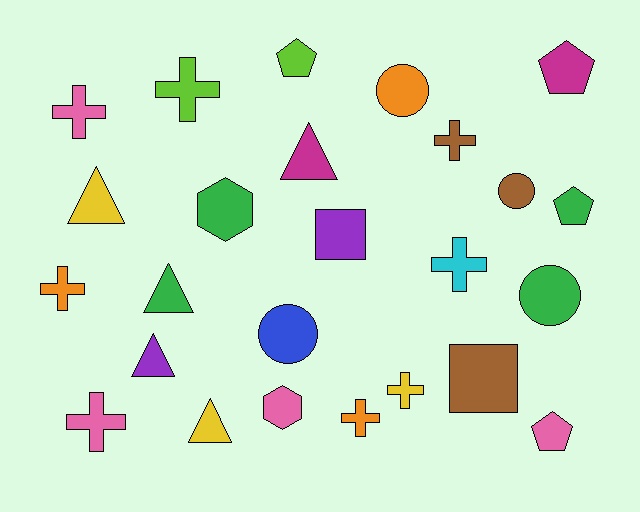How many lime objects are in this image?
There are 2 lime objects.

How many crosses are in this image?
There are 8 crosses.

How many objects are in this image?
There are 25 objects.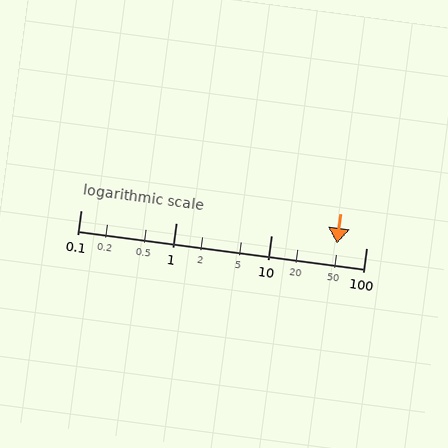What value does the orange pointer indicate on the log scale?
The pointer indicates approximately 49.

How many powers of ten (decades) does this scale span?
The scale spans 3 decades, from 0.1 to 100.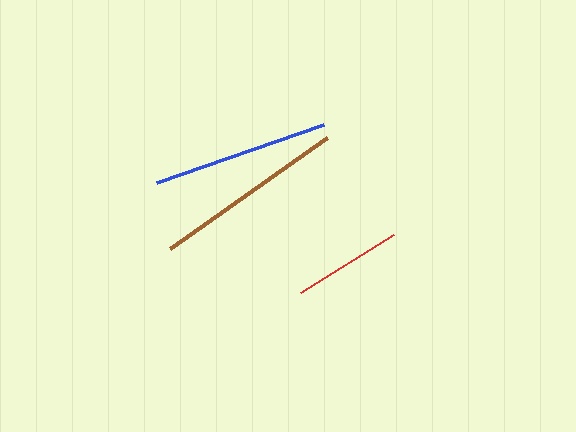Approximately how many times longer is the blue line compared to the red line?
The blue line is approximately 1.6 times the length of the red line.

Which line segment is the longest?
The brown line is the longest at approximately 192 pixels.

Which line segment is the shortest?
The red line is the shortest at approximately 109 pixels.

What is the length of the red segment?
The red segment is approximately 109 pixels long.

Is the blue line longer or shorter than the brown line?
The brown line is longer than the blue line.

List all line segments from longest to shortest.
From longest to shortest: brown, blue, red.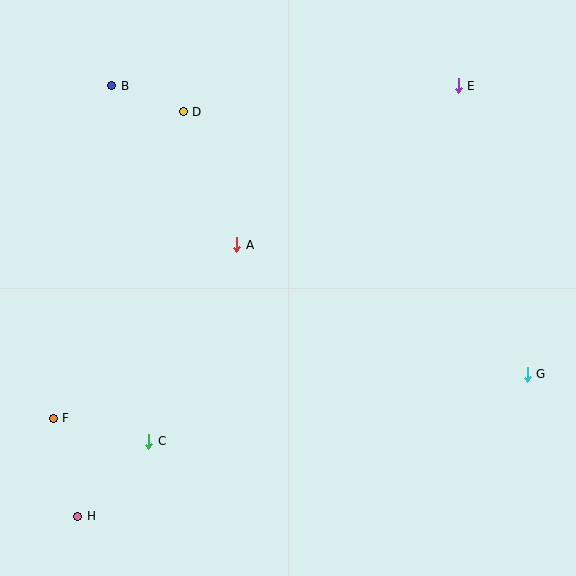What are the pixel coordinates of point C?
Point C is at (149, 441).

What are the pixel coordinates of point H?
Point H is at (78, 516).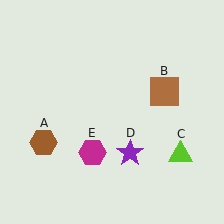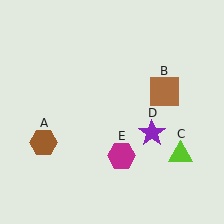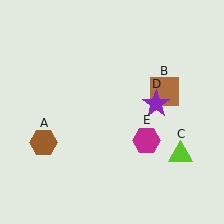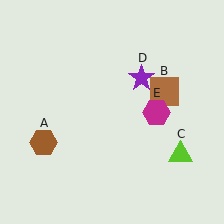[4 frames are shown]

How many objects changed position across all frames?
2 objects changed position: purple star (object D), magenta hexagon (object E).